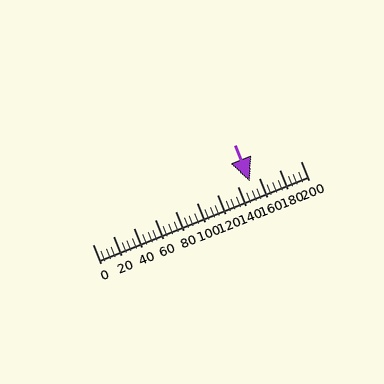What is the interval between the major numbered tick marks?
The major tick marks are spaced 20 units apart.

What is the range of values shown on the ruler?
The ruler shows values from 0 to 200.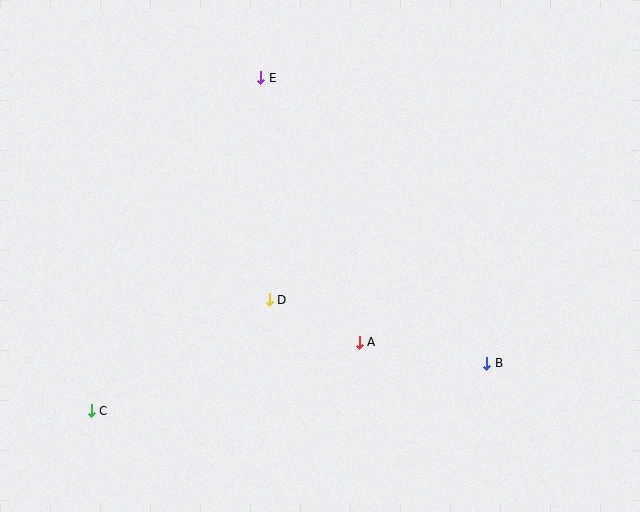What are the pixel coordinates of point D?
Point D is at (269, 300).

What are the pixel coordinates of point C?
Point C is at (91, 411).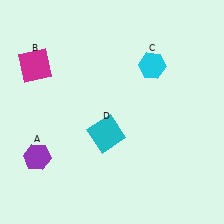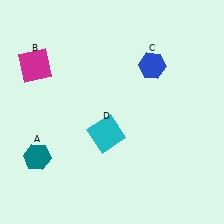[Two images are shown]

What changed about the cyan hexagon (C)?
In Image 1, C is cyan. In Image 2, it changed to blue.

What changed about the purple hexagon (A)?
In Image 1, A is purple. In Image 2, it changed to teal.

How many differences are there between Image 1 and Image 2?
There are 2 differences between the two images.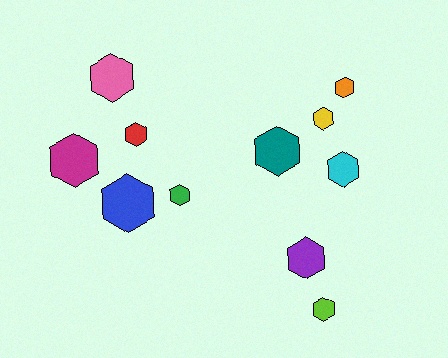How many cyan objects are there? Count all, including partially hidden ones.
There is 1 cyan object.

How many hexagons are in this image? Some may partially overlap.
There are 11 hexagons.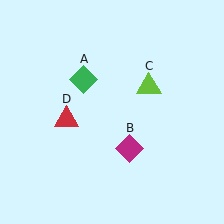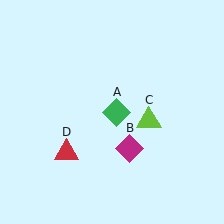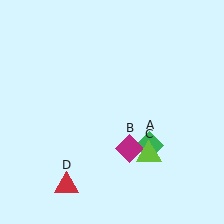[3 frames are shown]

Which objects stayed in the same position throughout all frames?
Magenta diamond (object B) remained stationary.